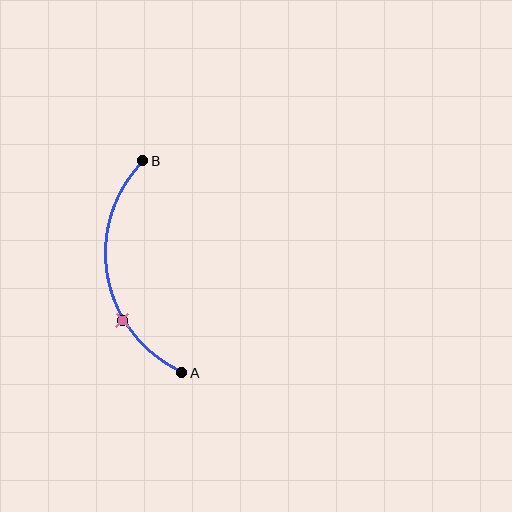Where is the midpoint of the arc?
The arc midpoint is the point on the curve farthest from the straight line joining A and B. It sits to the left of that line.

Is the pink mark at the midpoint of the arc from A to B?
No. The pink mark lies on the arc but is closer to endpoint A. The arc midpoint would be at the point on the curve equidistant along the arc from both A and B.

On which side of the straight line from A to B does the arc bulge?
The arc bulges to the left of the straight line connecting A and B.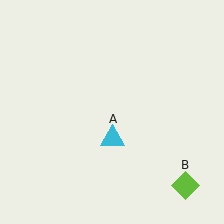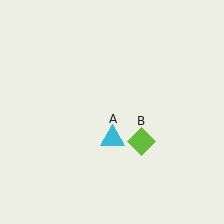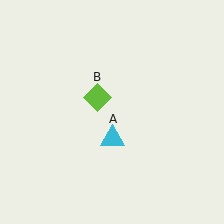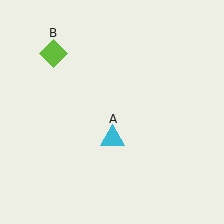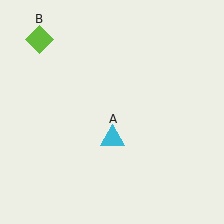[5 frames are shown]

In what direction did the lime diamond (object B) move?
The lime diamond (object B) moved up and to the left.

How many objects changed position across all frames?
1 object changed position: lime diamond (object B).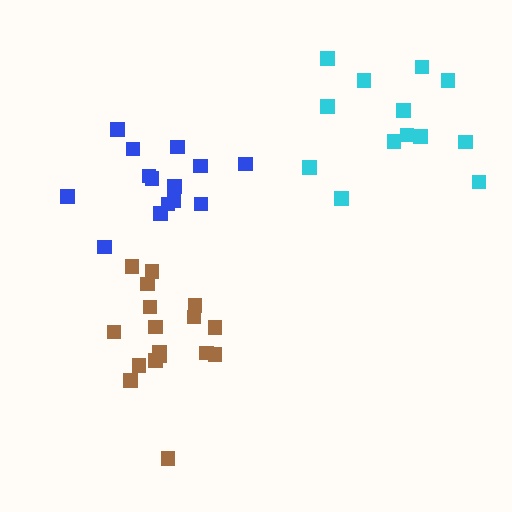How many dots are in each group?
Group 1: 14 dots, Group 2: 13 dots, Group 3: 17 dots (44 total).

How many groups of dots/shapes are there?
There are 3 groups.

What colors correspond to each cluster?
The clusters are colored: blue, cyan, brown.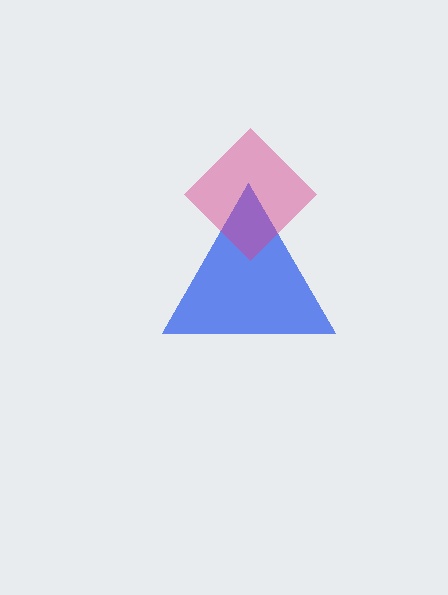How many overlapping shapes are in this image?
There are 2 overlapping shapes in the image.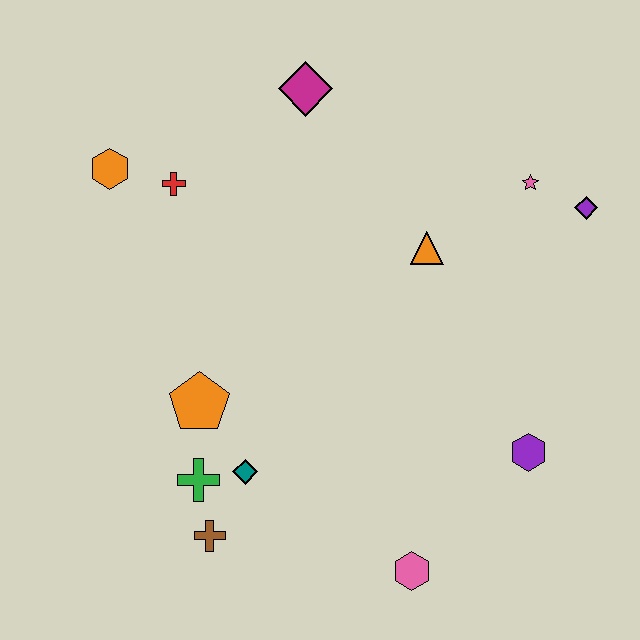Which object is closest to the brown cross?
The green cross is closest to the brown cross.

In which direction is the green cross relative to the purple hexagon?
The green cross is to the left of the purple hexagon.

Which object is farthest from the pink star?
The brown cross is farthest from the pink star.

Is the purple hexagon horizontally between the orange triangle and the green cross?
No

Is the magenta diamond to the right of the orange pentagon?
Yes